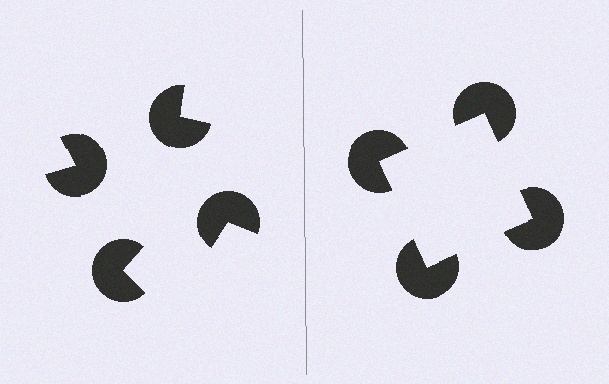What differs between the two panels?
The pac-man discs are positioned identically on both sides; only the wedge orientations differ. On the right they align to a square; on the left they are misaligned.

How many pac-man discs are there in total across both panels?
8 — 4 on each side.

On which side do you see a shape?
An illusory square appears on the right side. On the left side the wedge cuts are rotated, so no coherent shape forms.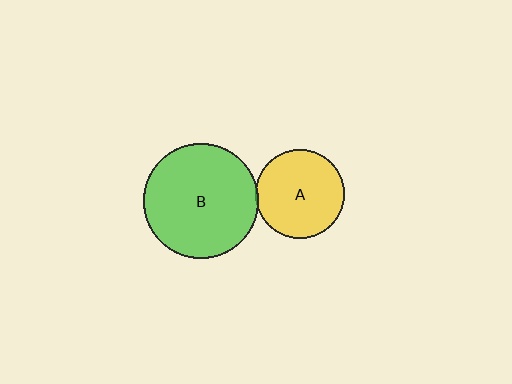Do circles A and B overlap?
Yes.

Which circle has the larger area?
Circle B (green).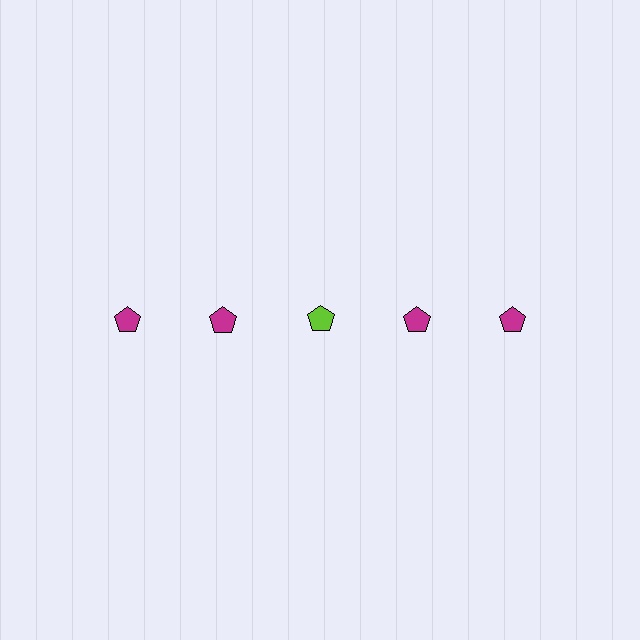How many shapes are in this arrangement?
There are 5 shapes arranged in a grid pattern.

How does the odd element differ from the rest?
It has a different color: lime instead of magenta.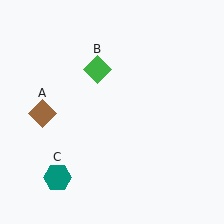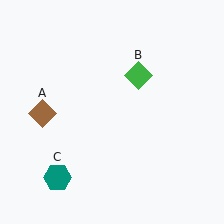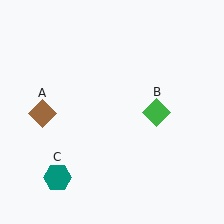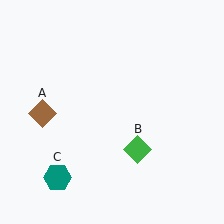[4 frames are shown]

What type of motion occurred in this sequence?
The green diamond (object B) rotated clockwise around the center of the scene.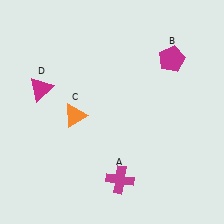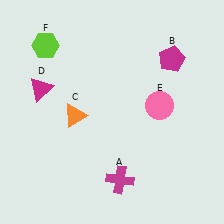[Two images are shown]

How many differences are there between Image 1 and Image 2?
There are 2 differences between the two images.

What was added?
A pink circle (E), a lime hexagon (F) were added in Image 2.